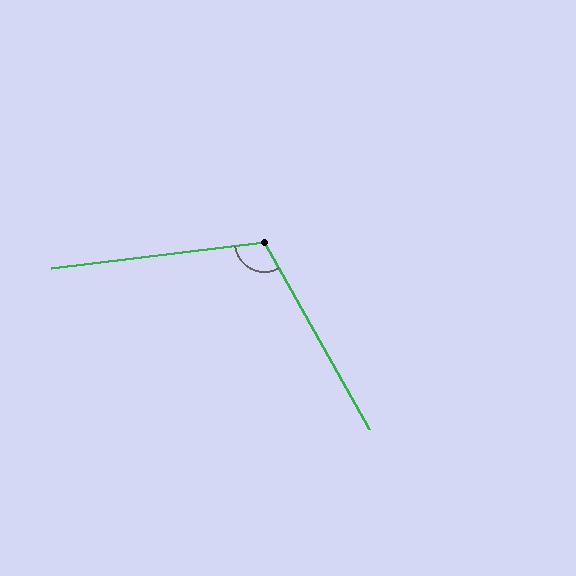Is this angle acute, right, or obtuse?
It is obtuse.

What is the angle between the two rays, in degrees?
Approximately 112 degrees.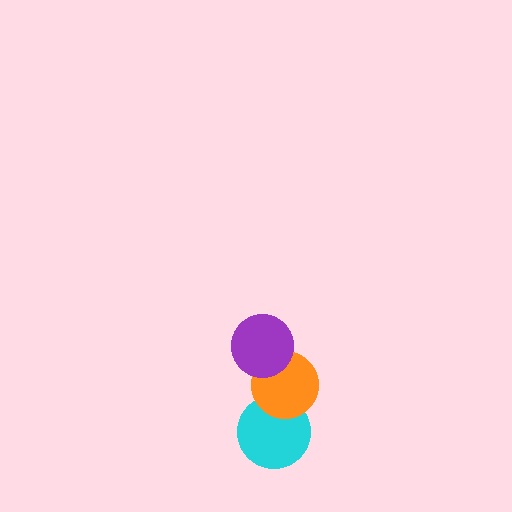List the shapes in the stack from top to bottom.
From top to bottom: the purple circle, the orange circle, the cyan circle.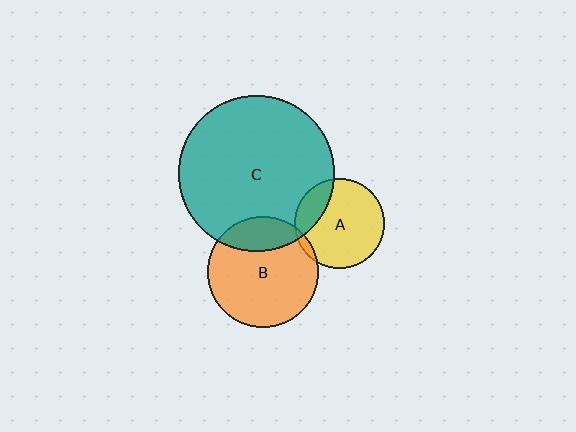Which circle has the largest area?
Circle C (teal).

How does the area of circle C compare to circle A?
Approximately 3.0 times.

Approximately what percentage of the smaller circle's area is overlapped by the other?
Approximately 20%.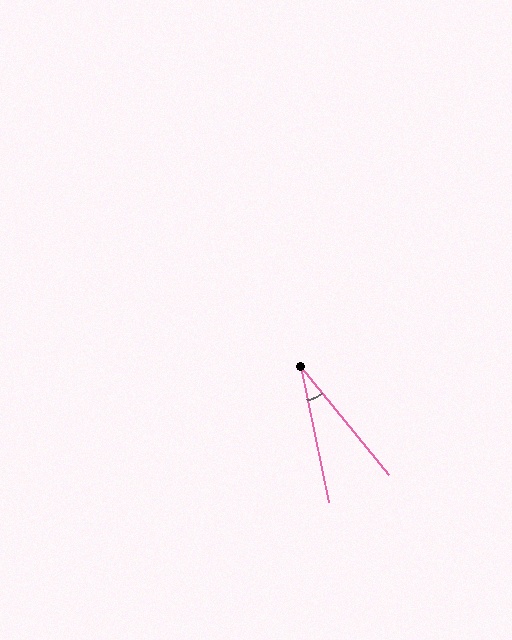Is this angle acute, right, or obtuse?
It is acute.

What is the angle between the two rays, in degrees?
Approximately 28 degrees.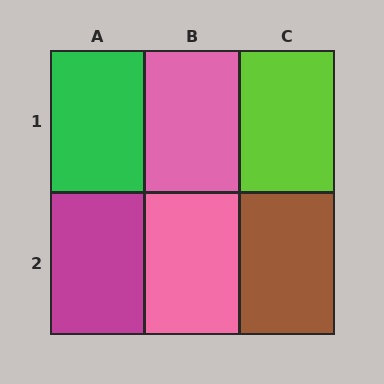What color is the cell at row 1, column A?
Green.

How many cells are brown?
1 cell is brown.